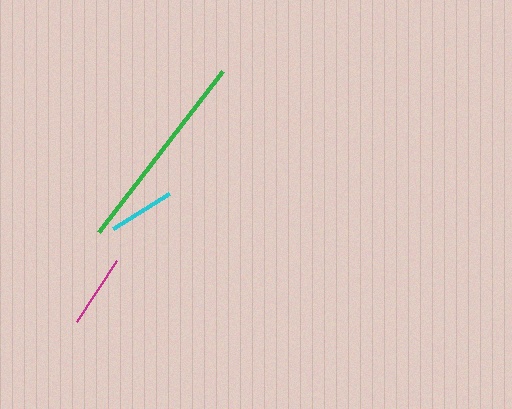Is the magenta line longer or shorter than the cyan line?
The magenta line is longer than the cyan line.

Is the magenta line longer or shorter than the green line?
The green line is longer than the magenta line.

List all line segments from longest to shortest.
From longest to shortest: green, magenta, cyan.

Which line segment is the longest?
The green line is the longest at approximately 203 pixels.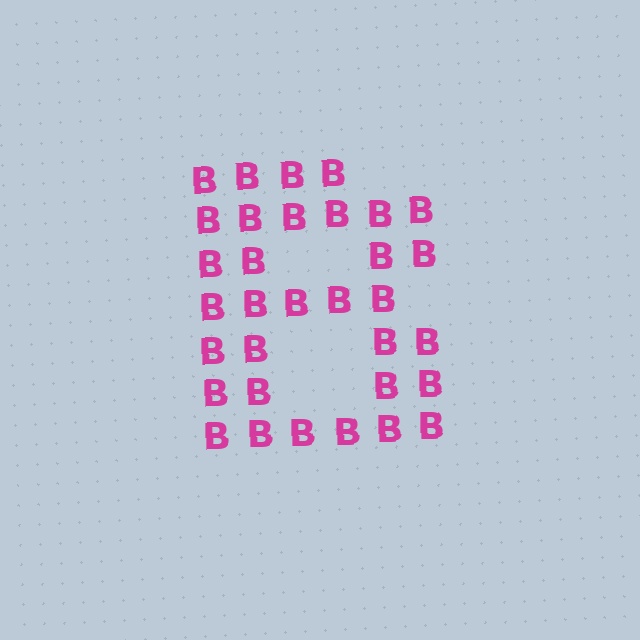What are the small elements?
The small elements are letter B's.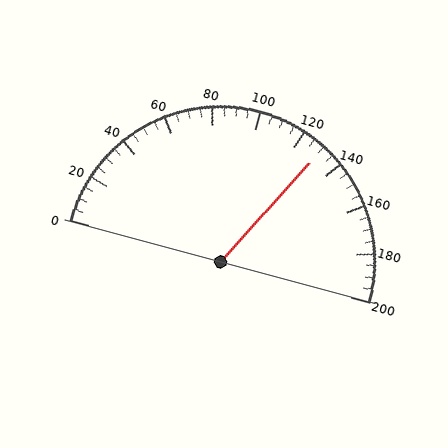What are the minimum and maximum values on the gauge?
The gauge ranges from 0 to 200.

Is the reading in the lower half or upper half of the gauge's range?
The reading is in the upper half of the range (0 to 200).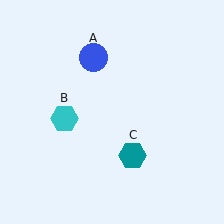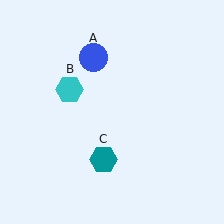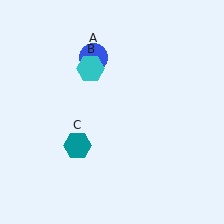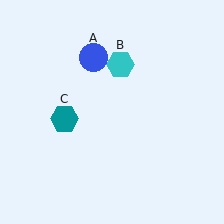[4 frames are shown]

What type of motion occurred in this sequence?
The cyan hexagon (object B), teal hexagon (object C) rotated clockwise around the center of the scene.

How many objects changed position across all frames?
2 objects changed position: cyan hexagon (object B), teal hexagon (object C).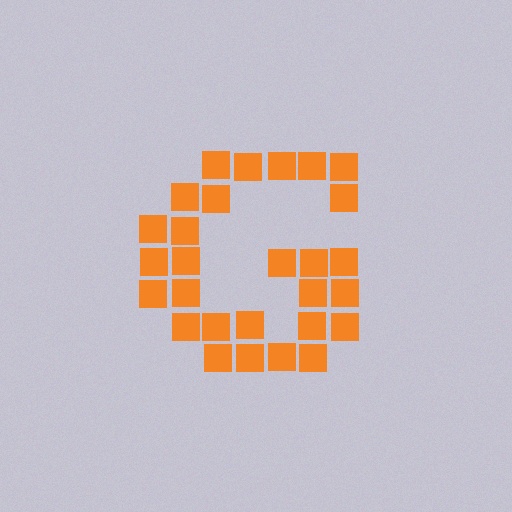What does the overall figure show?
The overall figure shows the letter G.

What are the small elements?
The small elements are squares.